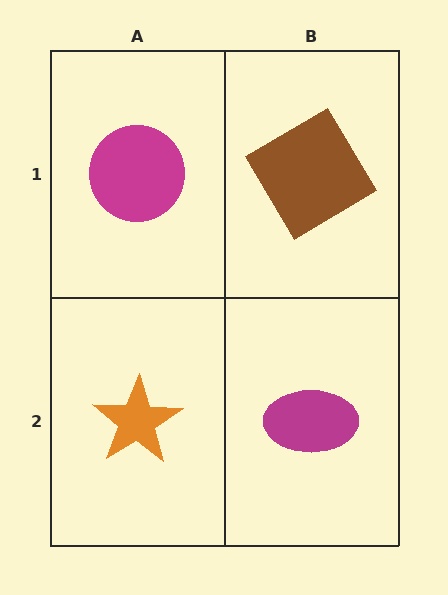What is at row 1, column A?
A magenta circle.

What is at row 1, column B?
A brown diamond.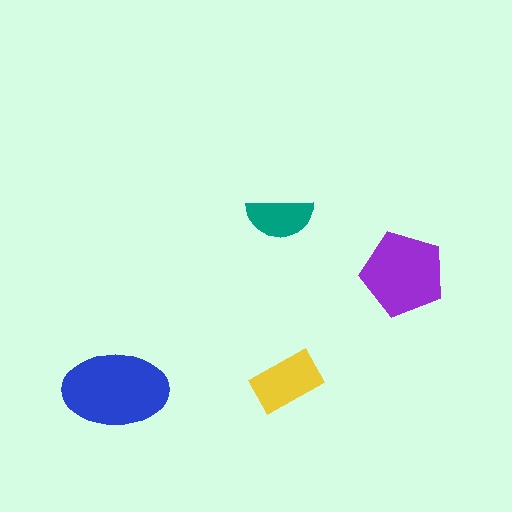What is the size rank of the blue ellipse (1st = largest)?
1st.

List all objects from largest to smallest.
The blue ellipse, the purple pentagon, the yellow rectangle, the teal semicircle.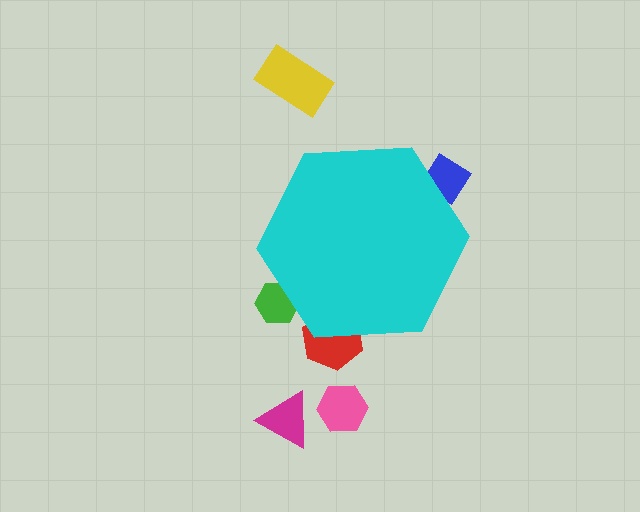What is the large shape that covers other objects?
A cyan hexagon.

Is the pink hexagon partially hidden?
No, the pink hexagon is fully visible.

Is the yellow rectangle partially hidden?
No, the yellow rectangle is fully visible.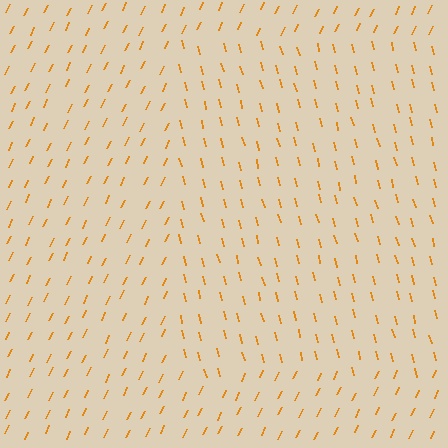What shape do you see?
I see a rectangle.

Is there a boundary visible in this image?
Yes, there is a texture boundary formed by a change in line orientation.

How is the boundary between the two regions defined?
The boundary is defined purely by a change in line orientation (approximately 40 degrees difference). All lines are the same color and thickness.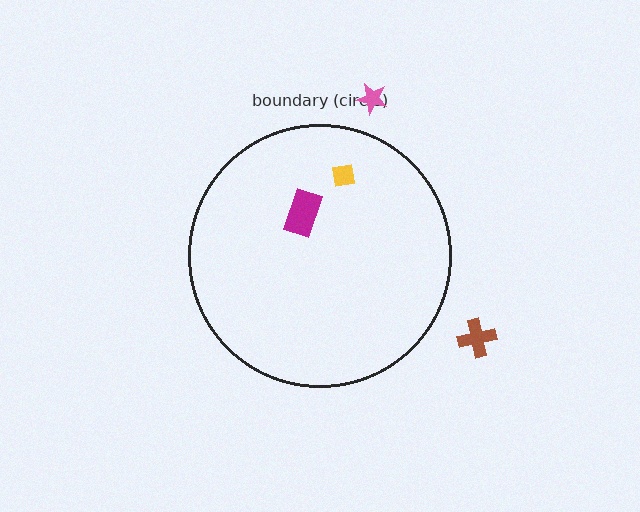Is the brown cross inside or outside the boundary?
Outside.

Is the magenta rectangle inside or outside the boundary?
Inside.